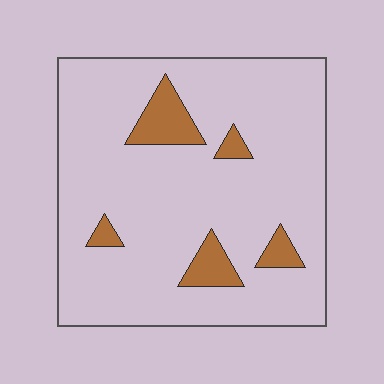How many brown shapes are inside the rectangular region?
5.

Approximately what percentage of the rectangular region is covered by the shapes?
Approximately 10%.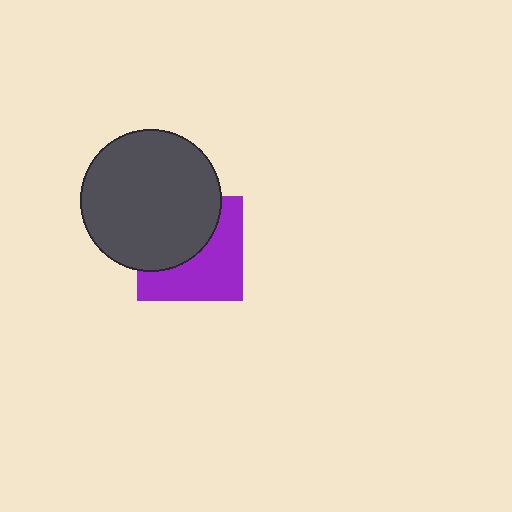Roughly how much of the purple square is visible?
About half of it is visible (roughly 52%).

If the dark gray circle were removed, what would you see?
You would see the complete purple square.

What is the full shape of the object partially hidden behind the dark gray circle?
The partially hidden object is a purple square.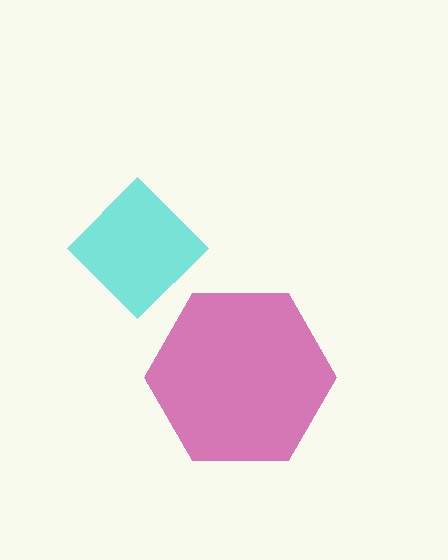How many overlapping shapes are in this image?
There are 2 overlapping shapes in the image.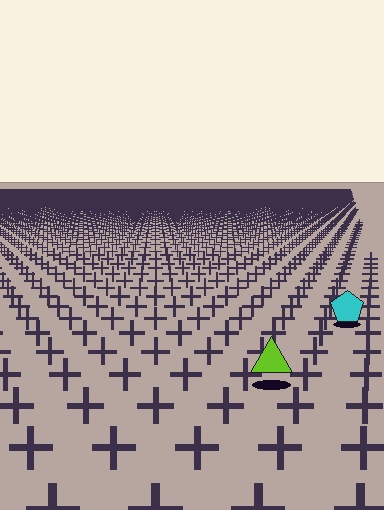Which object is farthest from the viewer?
The cyan pentagon is farthest from the viewer. It appears smaller and the ground texture around it is denser.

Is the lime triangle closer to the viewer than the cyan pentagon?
Yes. The lime triangle is closer — you can tell from the texture gradient: the ground texture is coarser near it.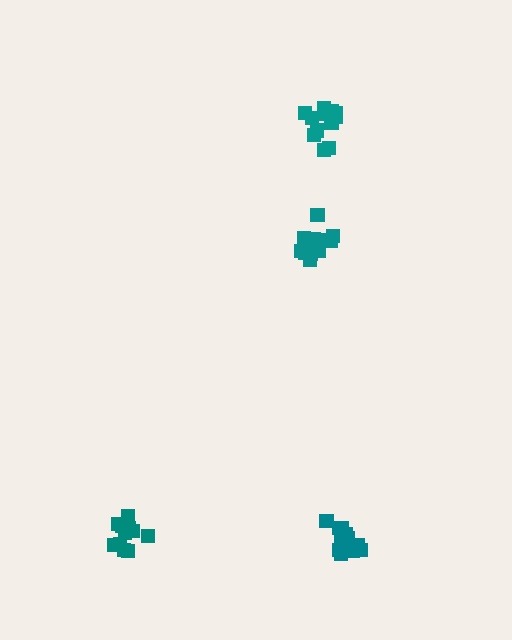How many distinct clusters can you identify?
There are 4 distinct clusters.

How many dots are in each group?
Group 1: 16 dots, Group 2: 14 dots, Group 3: 11 dots, Group 4: 12 dots (53 total).